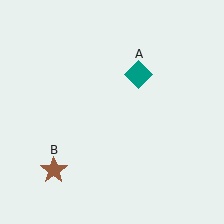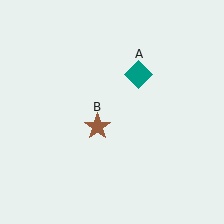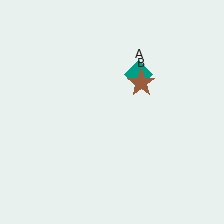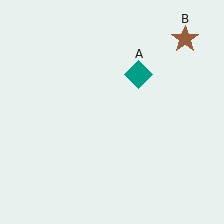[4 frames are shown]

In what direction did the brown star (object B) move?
The brown star (object B) moved up and to the right.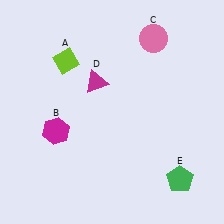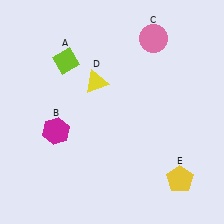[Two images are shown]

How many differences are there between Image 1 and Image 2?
There are 2 differences between the two images.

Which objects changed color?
D changed from magenta to yellow. E changed from green to yellow.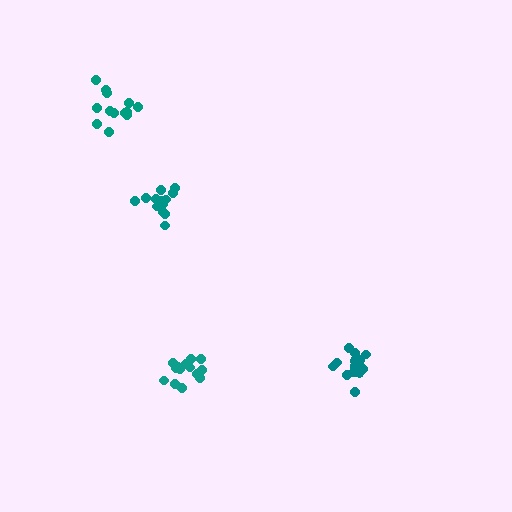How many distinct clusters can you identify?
There are 4 distinct clusters.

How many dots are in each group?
Group 1: 13 dots, Group 2: 18 dots, Group 3: 14 dots, Group 4: 13 dots (58 total).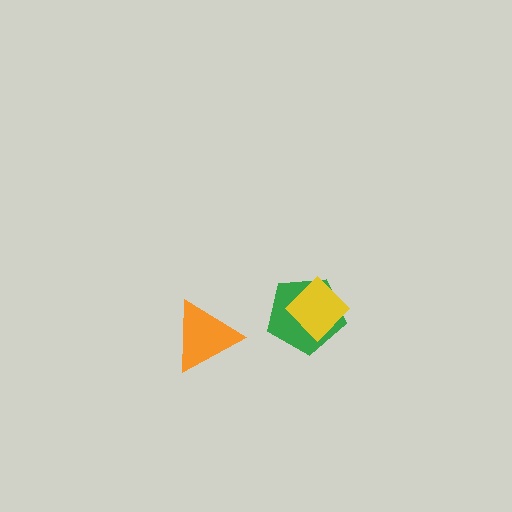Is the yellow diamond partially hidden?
No, no other shape covers it.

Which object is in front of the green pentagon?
The yellow diamond is in front of the green pentagon.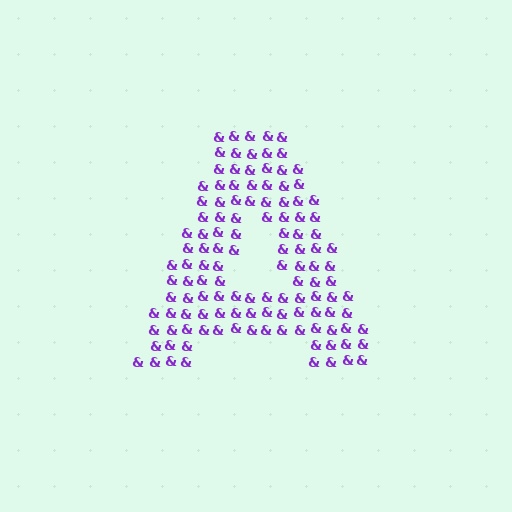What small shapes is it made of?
It is made of small ampersands.